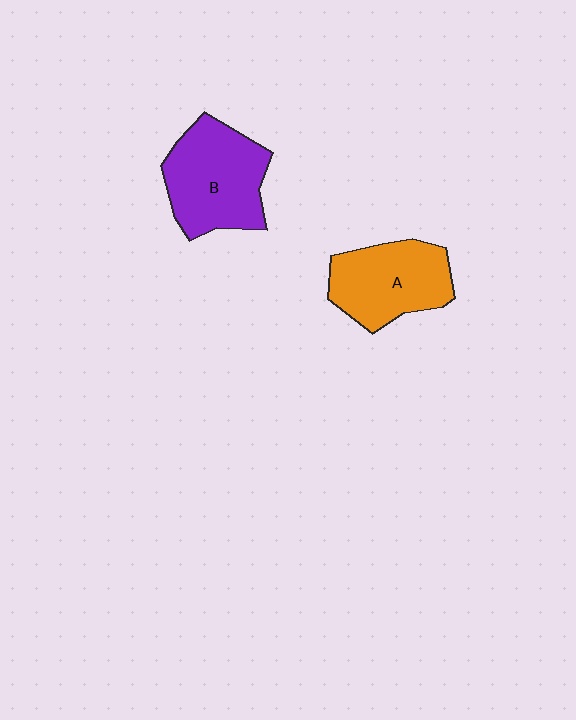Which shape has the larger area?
Shape B (purple).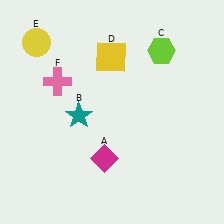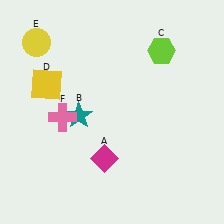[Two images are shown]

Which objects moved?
The objects that moved are: the yellow square (D), the pink cross (F).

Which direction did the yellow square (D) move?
The yellow square (D) moved left.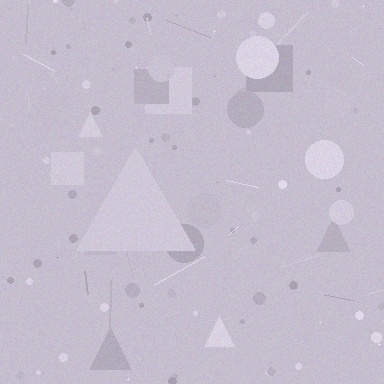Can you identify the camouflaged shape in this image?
The camouflaged shape is a triangle.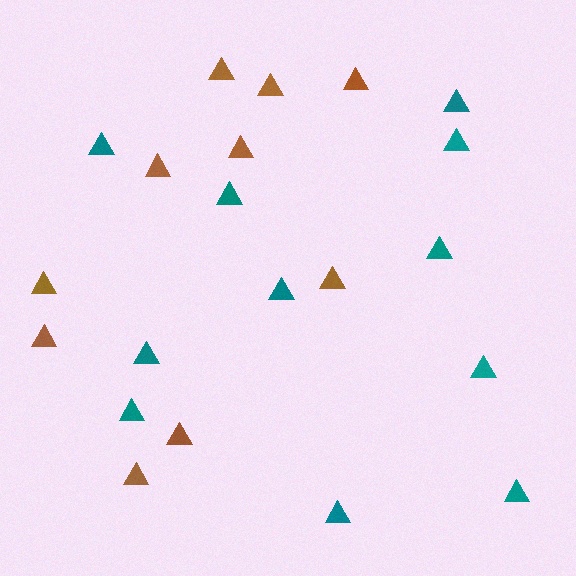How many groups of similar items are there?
There are 2 groups: one group of brown triangles (10) and one group of teal triangles (11).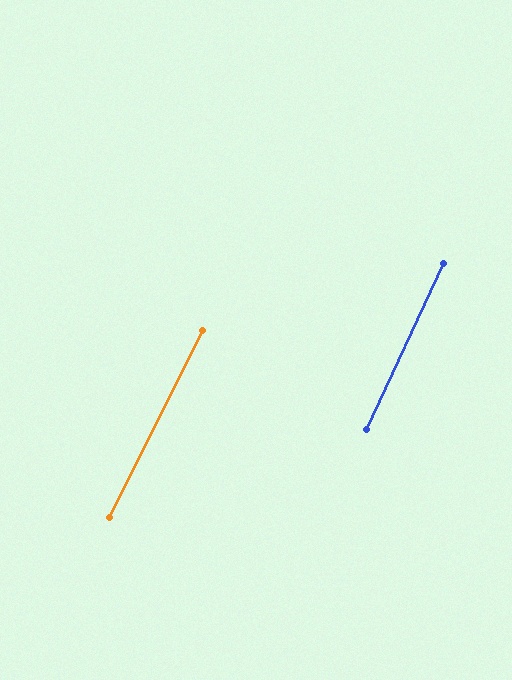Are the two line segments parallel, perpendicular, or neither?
Parallel — their directions differ by only 1.6°.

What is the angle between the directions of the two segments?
Approximately 2 degrees.